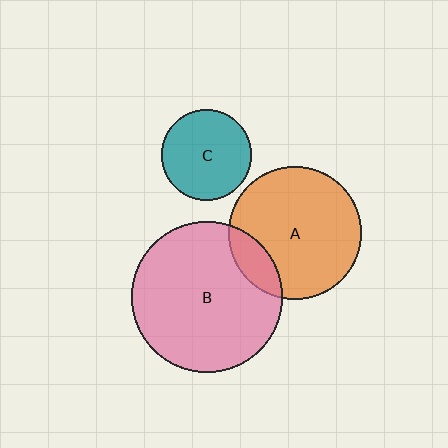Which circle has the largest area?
Circle B (pink).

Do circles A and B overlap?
Yes.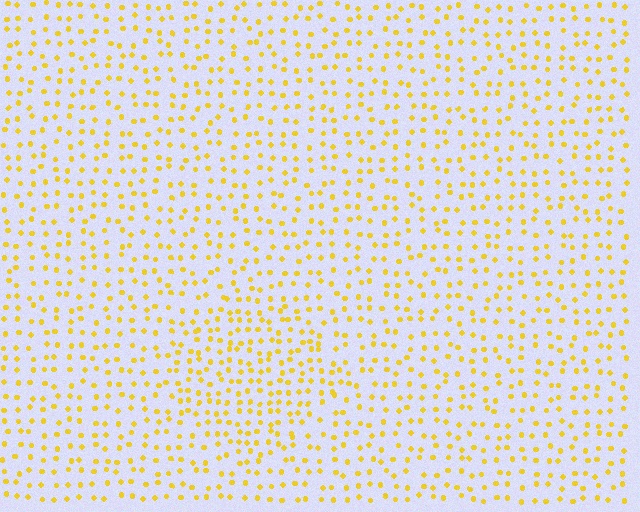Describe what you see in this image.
The image contains small yellow elements arranged at two different densities. A diamond-shaped region is visible where the elements are more densely packed than the surrounding area.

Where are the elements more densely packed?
The elements are more densely packed inside the diamond boundary.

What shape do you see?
I see a diamond.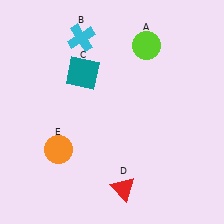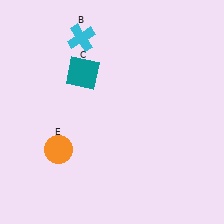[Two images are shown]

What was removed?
The red triangle (D), the lime circle (A) were removed in Image 2.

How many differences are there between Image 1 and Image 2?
There are 2 differences between the two images.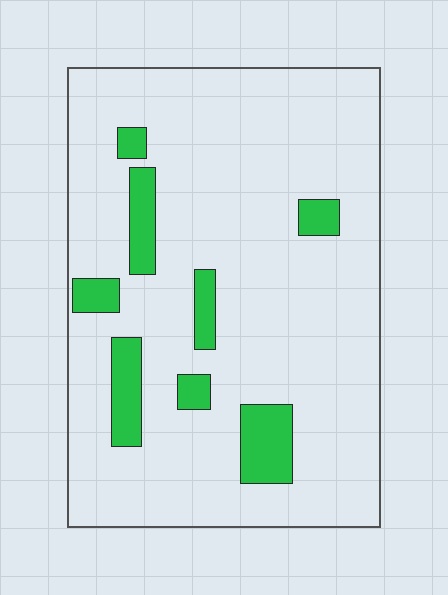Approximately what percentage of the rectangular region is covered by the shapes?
Approximately 10%.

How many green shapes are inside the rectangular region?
8.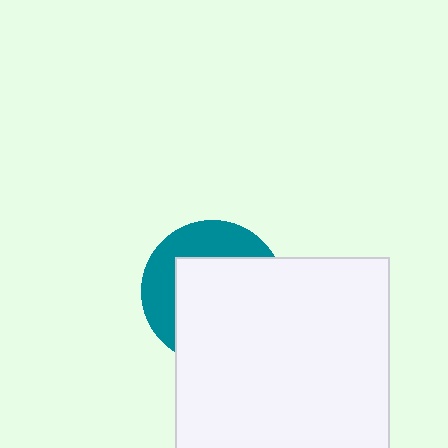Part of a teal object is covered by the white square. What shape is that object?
It is a circle.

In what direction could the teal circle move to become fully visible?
The teal circle could move toward the upper-left. That would shift it out from behind the white square entirely.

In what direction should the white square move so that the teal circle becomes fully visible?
The white square should move toward the lower-right. That is the shortest direction to clear the overlap and leave the teal circle fully visible.